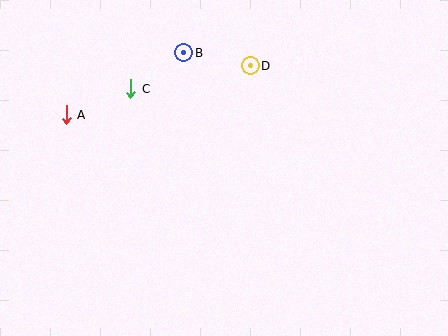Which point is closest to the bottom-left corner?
Point A is closest to the bottom-left corner.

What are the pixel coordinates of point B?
Point B is at (184, 53).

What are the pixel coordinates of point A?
Point A is at (66, 115).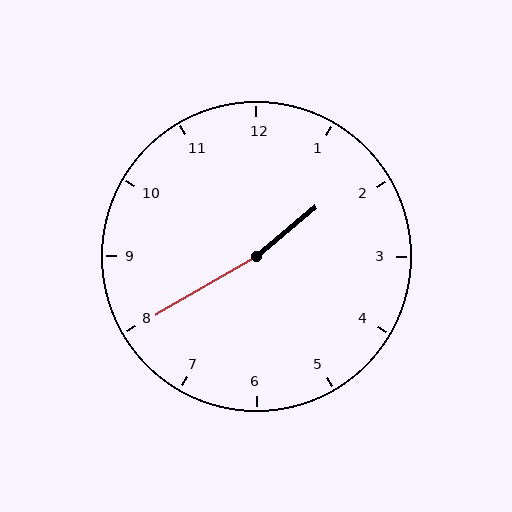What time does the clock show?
1:40.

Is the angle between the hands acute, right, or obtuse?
It is obtuse.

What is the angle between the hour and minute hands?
Approximately 170 degrees.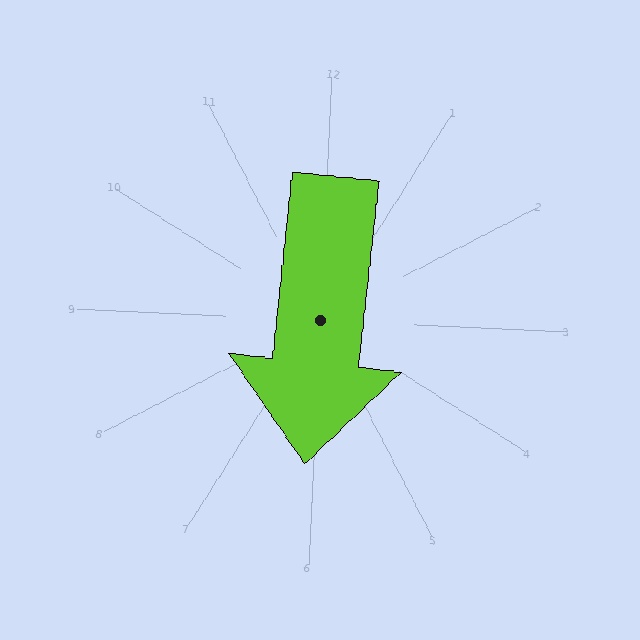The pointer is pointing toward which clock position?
Roughly 6 o'clock.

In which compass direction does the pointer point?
South.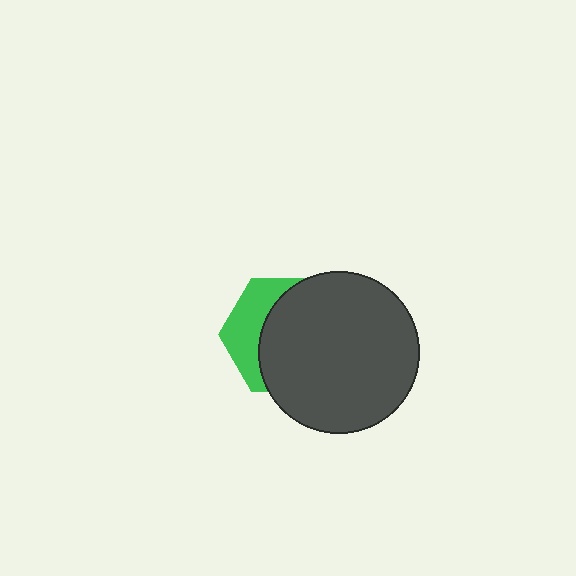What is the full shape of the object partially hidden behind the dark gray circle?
The partially hidden object is a green hexagon.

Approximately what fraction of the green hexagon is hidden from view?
Roughly 66% of the green hexagon is hidden behind the dark gray circle.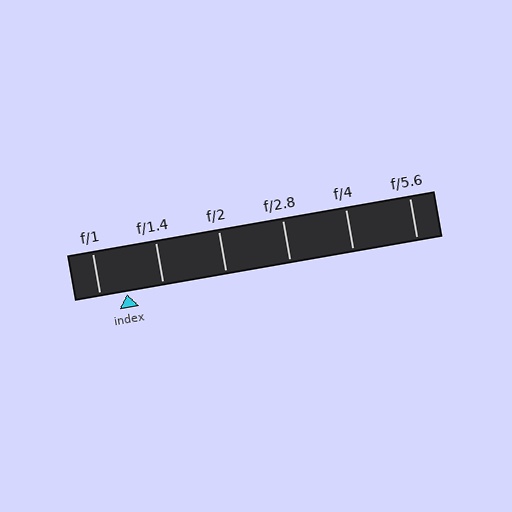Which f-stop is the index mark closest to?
The index mark is closest to f/1.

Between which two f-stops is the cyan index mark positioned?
The index mark is between f/1 and f/1.4.